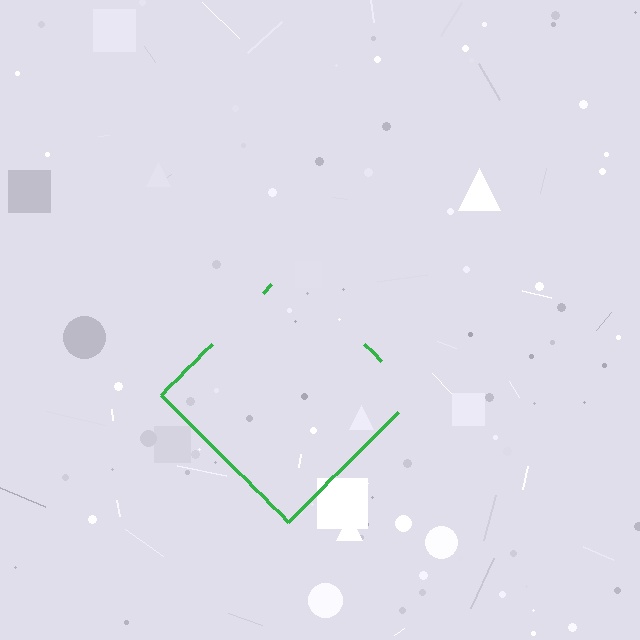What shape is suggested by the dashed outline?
The dashed outline suggests a diamond.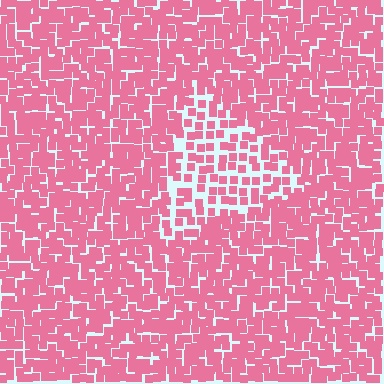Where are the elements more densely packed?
The elements are more densely packed outside the triangle boundary.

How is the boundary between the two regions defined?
The boundary is defined by a change in element density (approximately 1.9x ratio). All elements are the same color, size, and shape.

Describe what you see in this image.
The image contains small pink elements arranged at two different densities. A triangle-shaped region is visible where the elements are less densely packed than the surrounding area.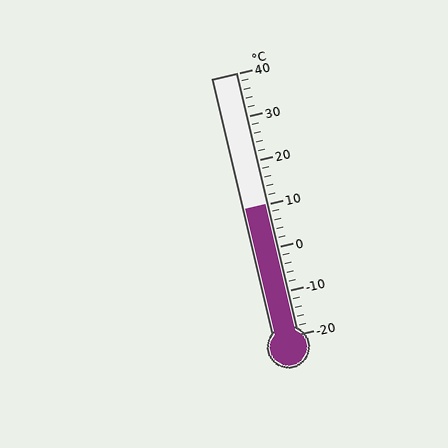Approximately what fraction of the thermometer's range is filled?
The thermometer is filled to approximately 50% of its range.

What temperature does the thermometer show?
The thermometer shows approximately 10°C.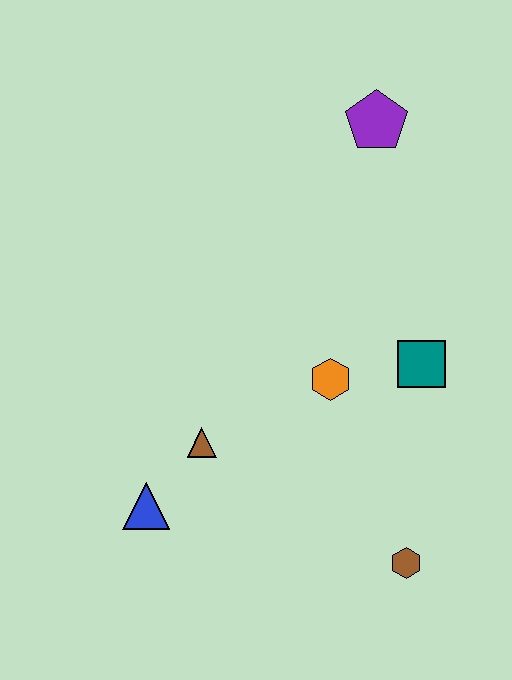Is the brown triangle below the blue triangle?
No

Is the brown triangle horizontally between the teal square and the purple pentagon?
No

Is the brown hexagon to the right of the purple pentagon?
Yes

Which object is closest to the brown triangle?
The blue triangle is closest to the brown triangle.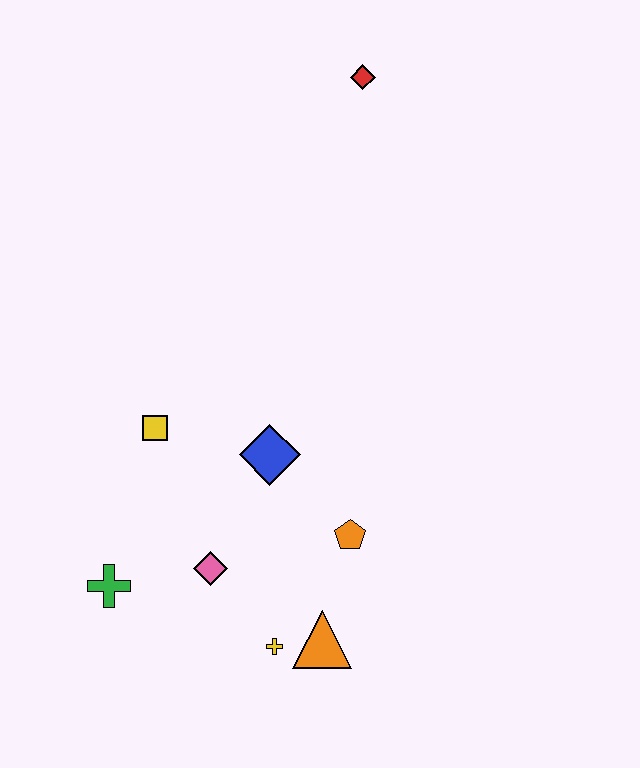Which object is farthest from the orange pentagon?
The red diamond is farthest from the orange pentagon.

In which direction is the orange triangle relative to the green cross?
The orange triangle is to the right of the green cross.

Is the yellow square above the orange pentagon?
Yes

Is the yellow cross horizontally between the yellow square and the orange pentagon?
Yes